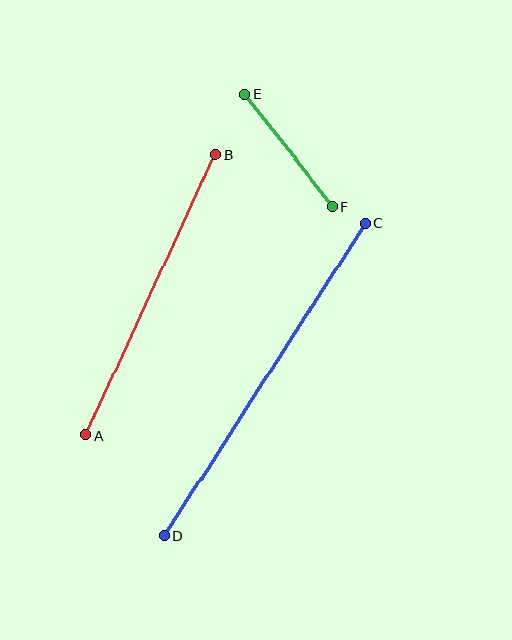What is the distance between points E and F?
The distance is approximately 142 pixels.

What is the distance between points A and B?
The distance is approximately 309 pixels.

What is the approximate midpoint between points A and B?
The midpoint is at approximately (150, 295) pixels.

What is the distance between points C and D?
The distance is approximately 372 pixels.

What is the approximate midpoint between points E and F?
The midpoint is at approximately (289, 150) pixels.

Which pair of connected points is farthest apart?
Points C and D are farthest apart.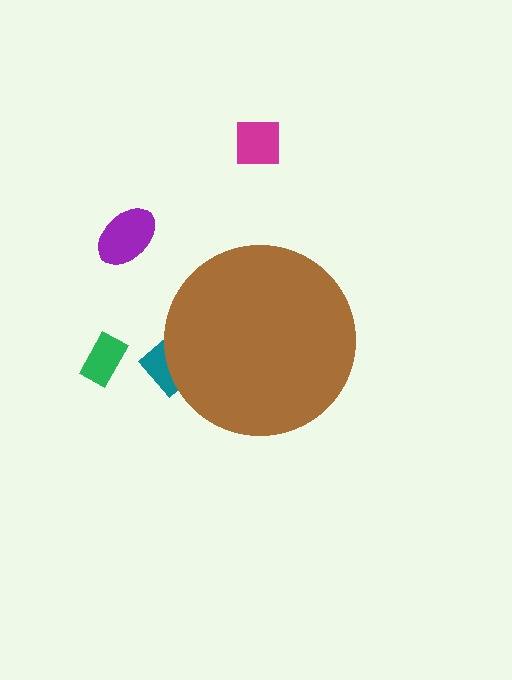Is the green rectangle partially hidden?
No, the green rectangle is fully visible.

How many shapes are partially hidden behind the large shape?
1 shape is partially hidden.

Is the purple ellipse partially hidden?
No, the purple ellipse is fully visible.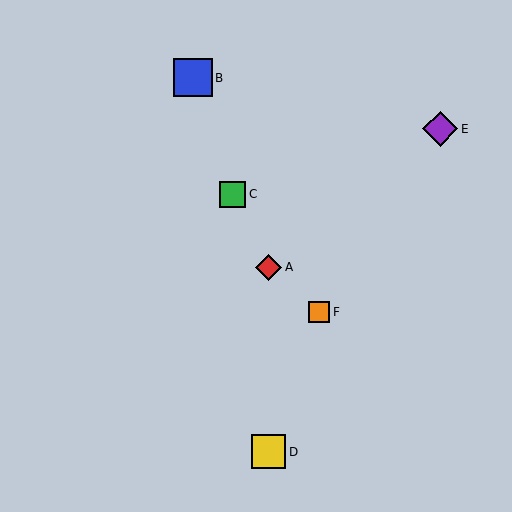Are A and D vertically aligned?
Yes, both are at x≈269.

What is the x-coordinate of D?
Object D is at x≈269.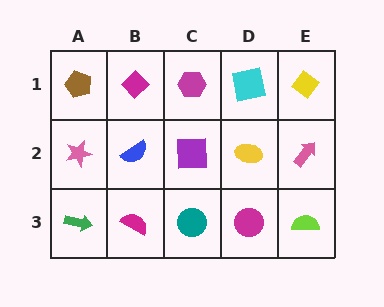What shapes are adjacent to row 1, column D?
A yellow ellipse (row 2, column D), a magenta hexagon (row 1, column C), a yellow diamond (row 1, column E).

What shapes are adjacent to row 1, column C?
A purple square (row 2, column C), a magenta diamond (row 1, column B), a cyan square (row 1, column D).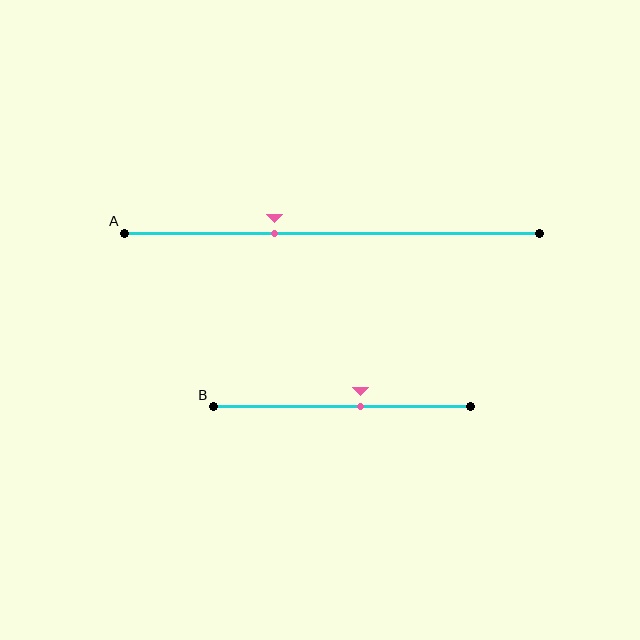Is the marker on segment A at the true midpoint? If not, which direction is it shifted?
No, the marker on segment A is shifted to the left by about 14% of the segment length.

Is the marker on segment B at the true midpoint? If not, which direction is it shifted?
No, the marker on segment B is shifted to the right by about 7% of the segment length.